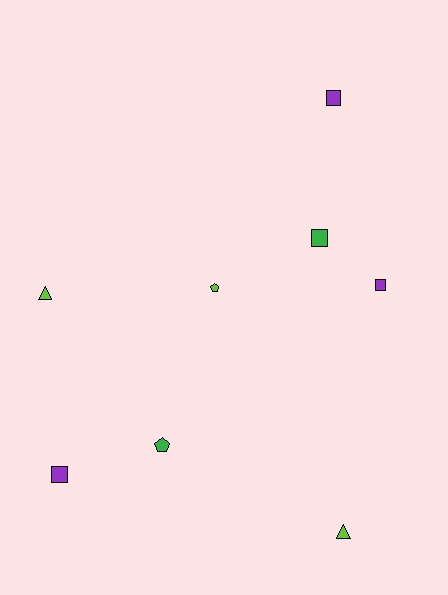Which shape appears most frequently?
Square, with 4 objects.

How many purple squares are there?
There are 3 purple squares.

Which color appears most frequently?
Purple, with 3 objects.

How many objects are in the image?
There are 8 objects.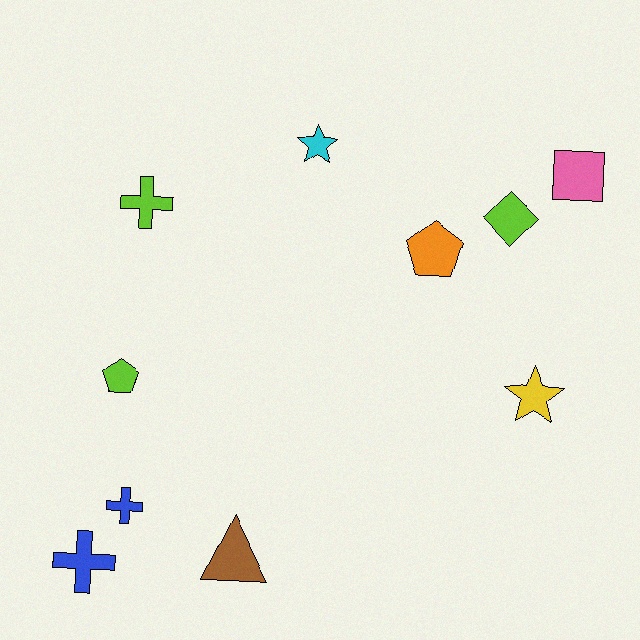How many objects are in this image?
There are 10 objects.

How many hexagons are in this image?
There are no hexagons.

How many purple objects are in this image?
There are no purple objects.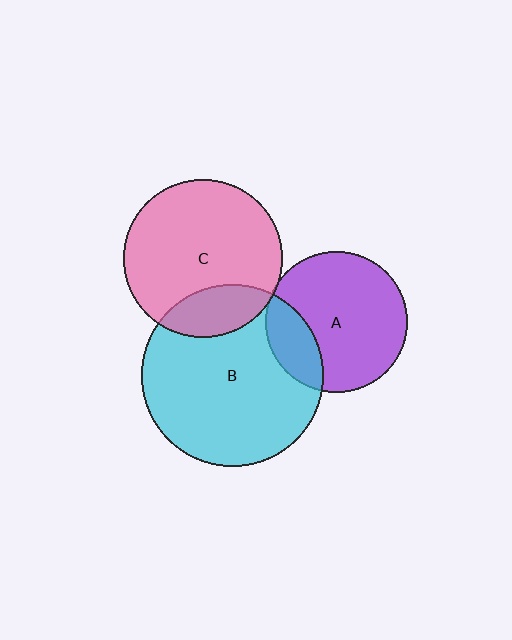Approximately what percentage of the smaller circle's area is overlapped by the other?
Approximately 20%.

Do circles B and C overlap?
Yes.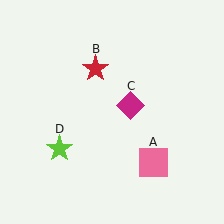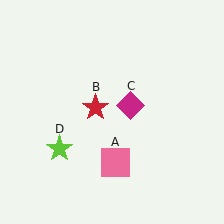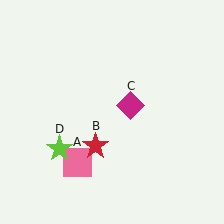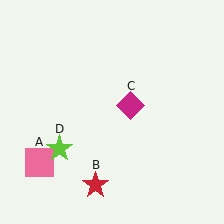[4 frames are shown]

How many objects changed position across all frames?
2 objects changed position: pink square (object A), red star (object B).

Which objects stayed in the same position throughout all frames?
Magenta diamond (object C) and lime star (object D) remained stationary.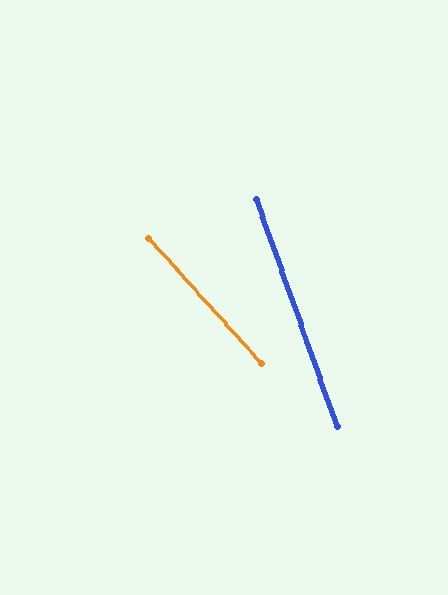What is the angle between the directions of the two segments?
Approximately 23 degrees.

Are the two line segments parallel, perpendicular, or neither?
Neither parallel nor perpendicular — they differ by about 23°.